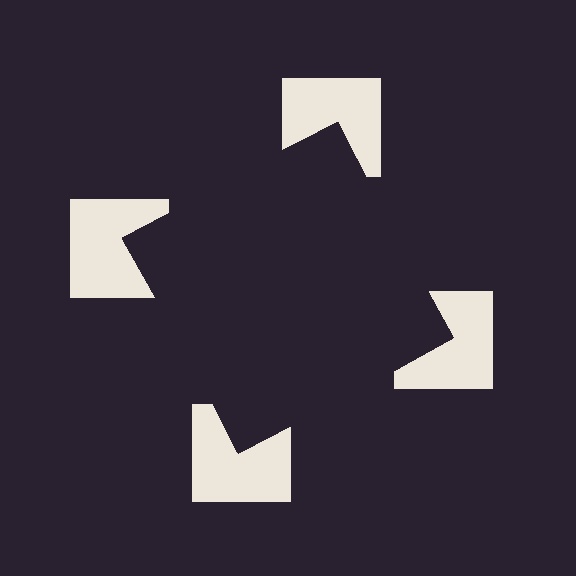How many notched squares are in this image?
There are 4 — one at each vertex of the illusory square.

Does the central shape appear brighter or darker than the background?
It typically appears slightly darker than the background, even though no actual brightness change is drawn.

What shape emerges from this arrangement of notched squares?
An illusory square — its edges are inferred from the aligned wedge cuts in the notched squares, not physically drawn.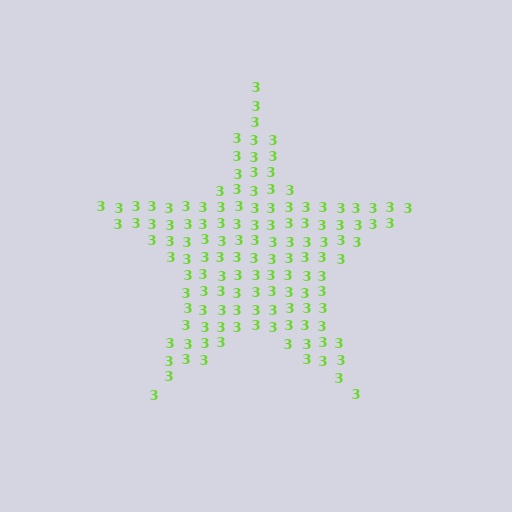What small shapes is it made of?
It is made of small digit 3's.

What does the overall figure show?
The overall figure shows a star.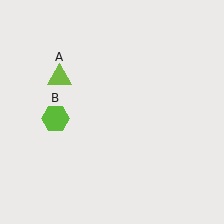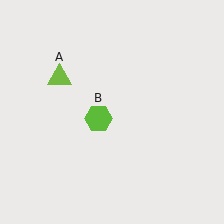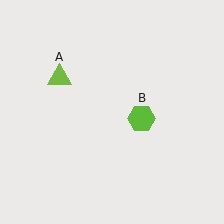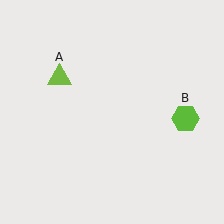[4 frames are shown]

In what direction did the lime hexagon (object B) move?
The lime hexagon (object B) moved right.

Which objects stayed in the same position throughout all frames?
Lime triangle (object A) remained stationary.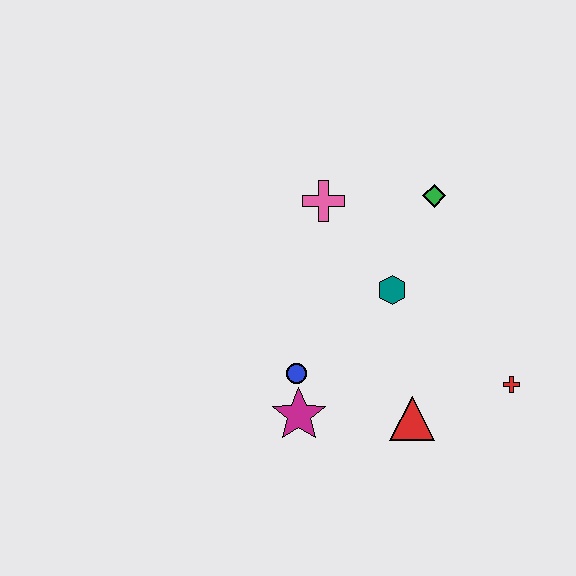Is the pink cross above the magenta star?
Yes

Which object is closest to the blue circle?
The magenta star is closest to the blue circle.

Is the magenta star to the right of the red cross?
No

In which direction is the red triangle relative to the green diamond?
The red triangle is below the green diamond.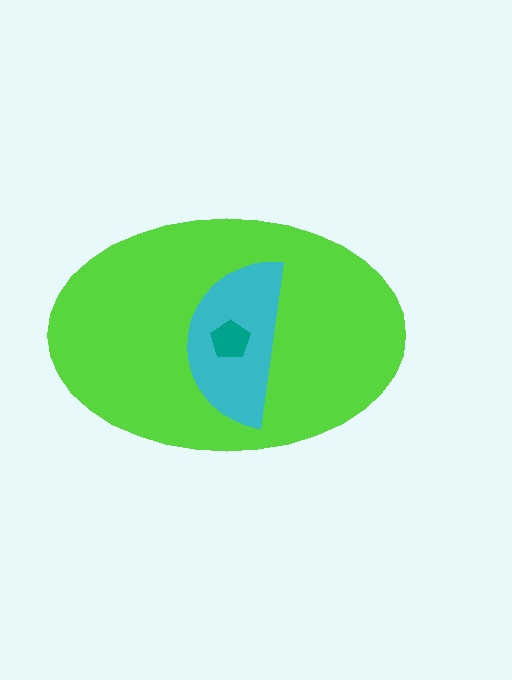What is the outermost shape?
The lime ellipse.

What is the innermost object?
The teal pentagon.